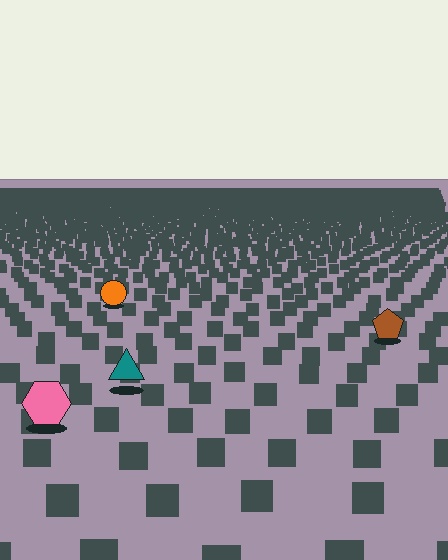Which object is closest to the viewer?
The pink hexagon is closest. The texture marks near it are larger and more spread out.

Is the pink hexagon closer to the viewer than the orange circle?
Yes. The pink hexagon is closer — you can tell from the texture gradient: the ground texture is coarser near it.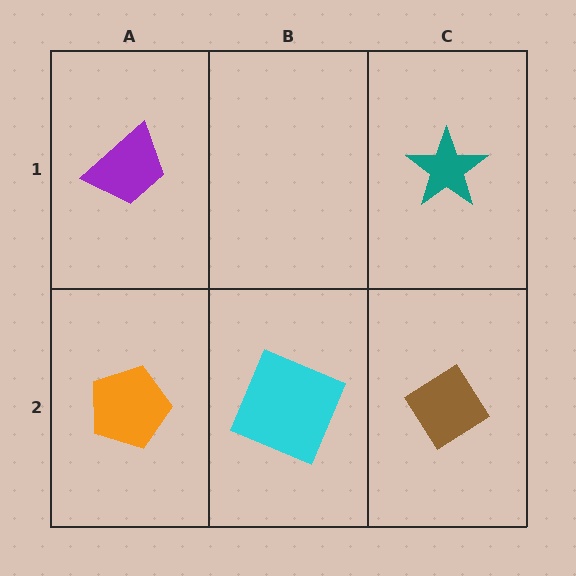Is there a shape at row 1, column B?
No, that cell is empty.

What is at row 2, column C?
A brown diamond.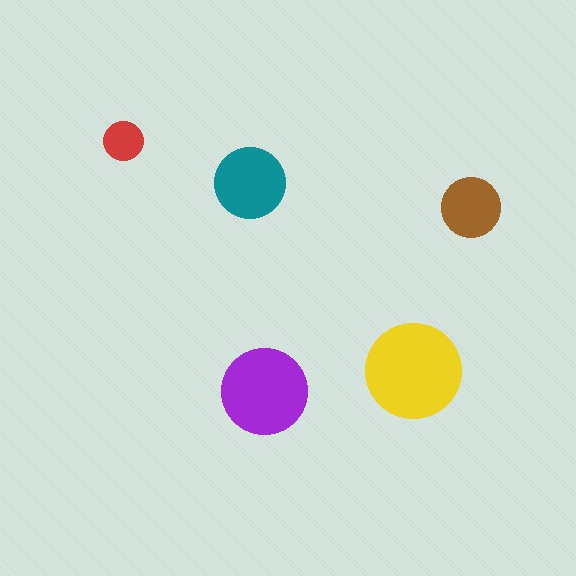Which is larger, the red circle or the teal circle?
The teal one.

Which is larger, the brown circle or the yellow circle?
The yellow one.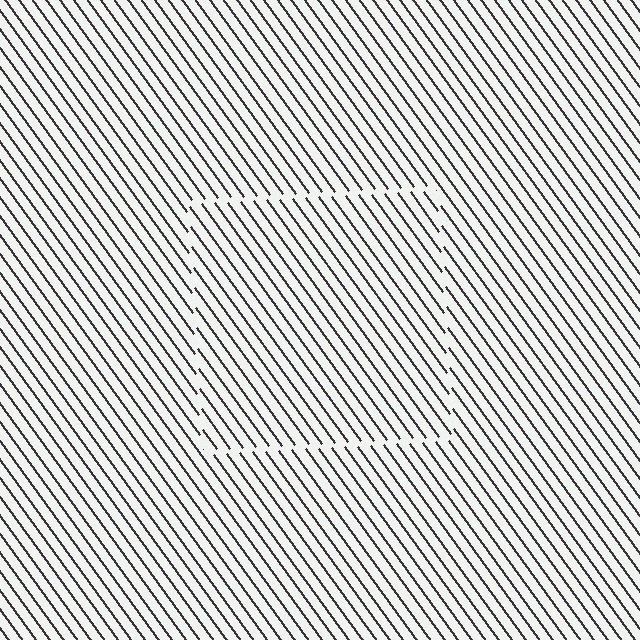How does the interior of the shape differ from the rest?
The interior of the shape contains the same grating, shifted by half a period — the contour is defined by the phase discontinuity where line-ends from the inner and outer gratings abut.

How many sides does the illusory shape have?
4 sides — the line-ends trace a square.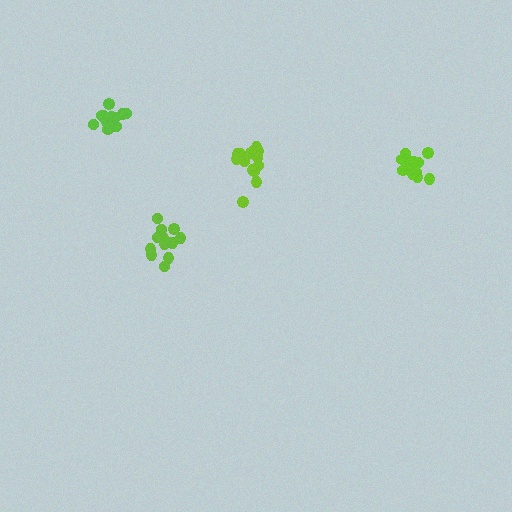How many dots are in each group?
Group 1: 14 dots, Group 2: 14 dots, Group 3: 14 dots, Group 4: 14 dots (56 total).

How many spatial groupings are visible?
There are 4 spatial groupings.